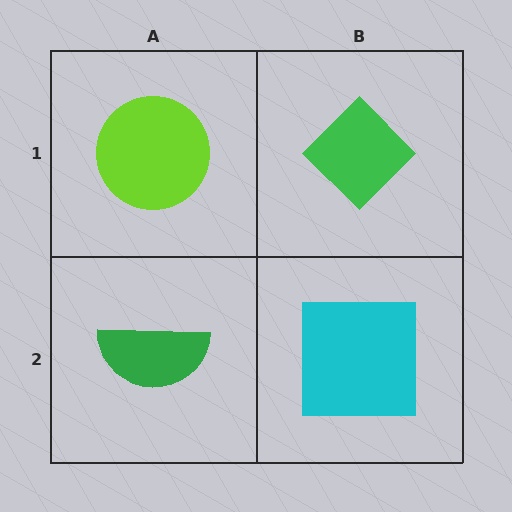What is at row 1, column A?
A lime circle.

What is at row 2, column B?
A cyan square.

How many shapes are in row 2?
2 shapes.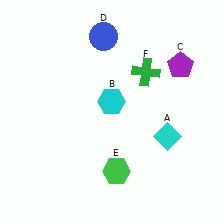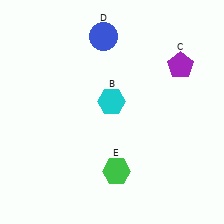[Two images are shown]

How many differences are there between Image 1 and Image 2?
There are 2 differences between the two images.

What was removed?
The green cross (F), the cyan diamond (A) were removed in Image 2.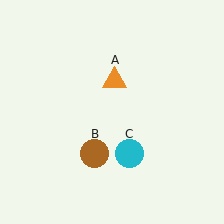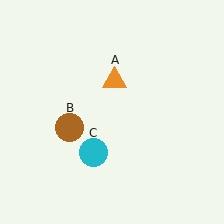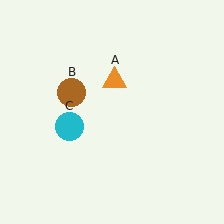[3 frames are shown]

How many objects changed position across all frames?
2 objects changed position: brown circle (object B), cyan circle (object C).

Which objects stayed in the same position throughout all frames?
Orange triangle (object A) remained stationary.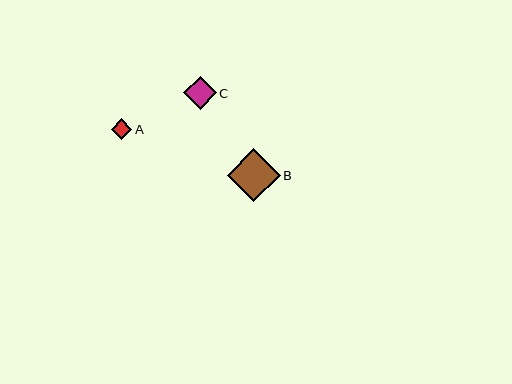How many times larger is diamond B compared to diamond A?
Diamond B is approximately 2.6 times the size of diamond A.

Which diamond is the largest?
Diamond B is the largest with a size of approximately 53 pixels.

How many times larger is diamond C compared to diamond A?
Diamond C is approximately 1.6 times the size of diamond A.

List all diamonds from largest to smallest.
From largest to smallest: B, C, A.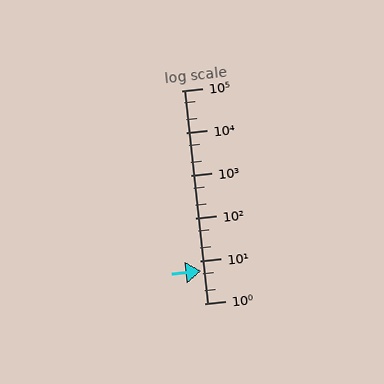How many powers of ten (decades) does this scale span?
The scale spans 5 decades, from 1 to 100000.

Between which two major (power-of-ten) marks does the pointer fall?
The pointer is between 1 and 10.